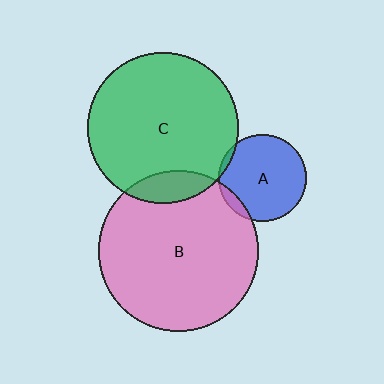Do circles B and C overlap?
Yes.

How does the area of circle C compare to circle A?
Approximately 3.0 times.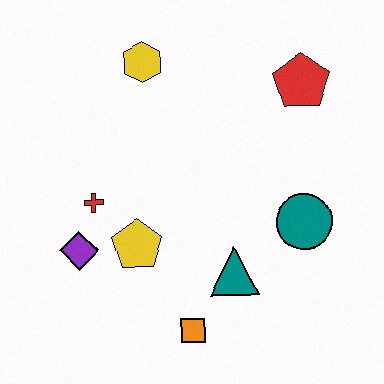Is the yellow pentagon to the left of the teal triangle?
Yes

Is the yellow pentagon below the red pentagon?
Yes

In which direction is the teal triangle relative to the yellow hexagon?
The teal triangle is below the yellow hexagon.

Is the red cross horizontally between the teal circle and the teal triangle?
No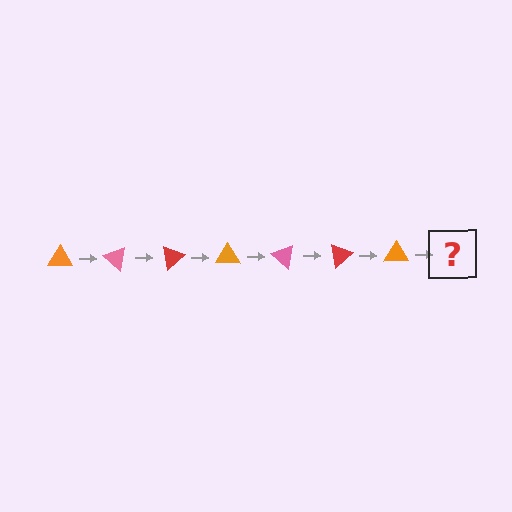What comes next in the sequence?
The next element should be a pink triangle, rotated 280 degrees from the start.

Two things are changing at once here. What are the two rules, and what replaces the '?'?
The two rules are that it rotates 40 degrees each step and the color cycles through orange, pink, and red. The '?' should be a pink triangle, rotated 280 degrees from the start.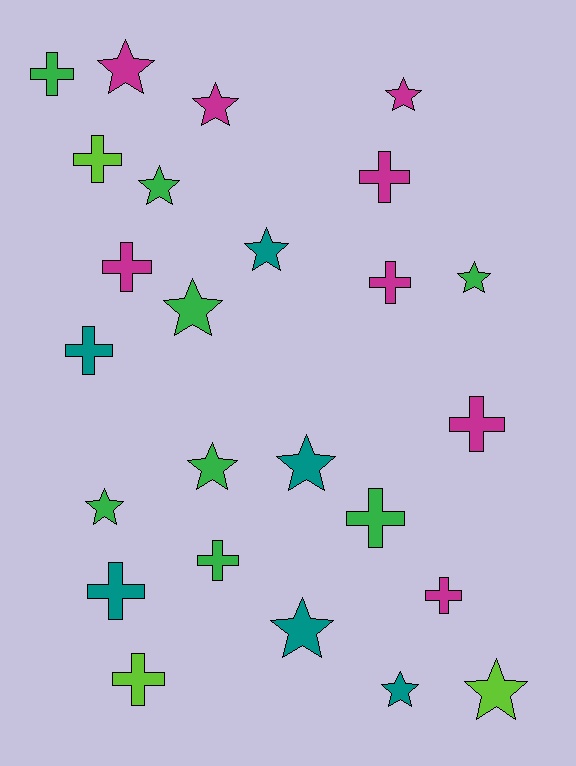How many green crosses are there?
There are 3 green crosses.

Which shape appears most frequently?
Star, with 13 objects.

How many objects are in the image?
There are 25 objects.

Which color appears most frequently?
Magenta, with 8 objects.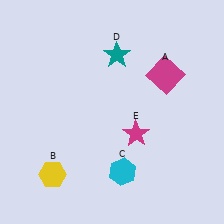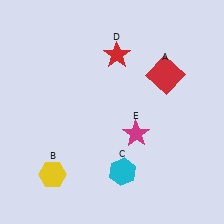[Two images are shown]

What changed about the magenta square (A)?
In Image 1, A is magenta. In Image 2, it changed to red.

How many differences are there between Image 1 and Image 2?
There are 2 differences between the two images.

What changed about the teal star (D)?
In Image 1, D is teal. In Image 2, it changed to red.